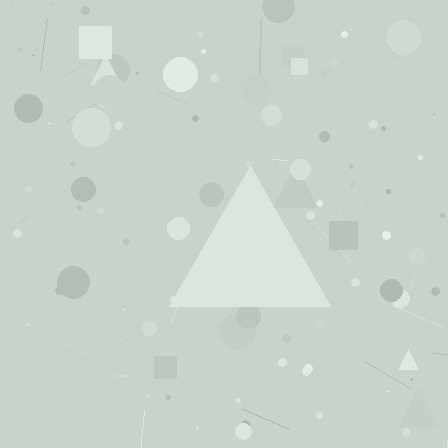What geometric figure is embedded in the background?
A triangle is embedded in the background.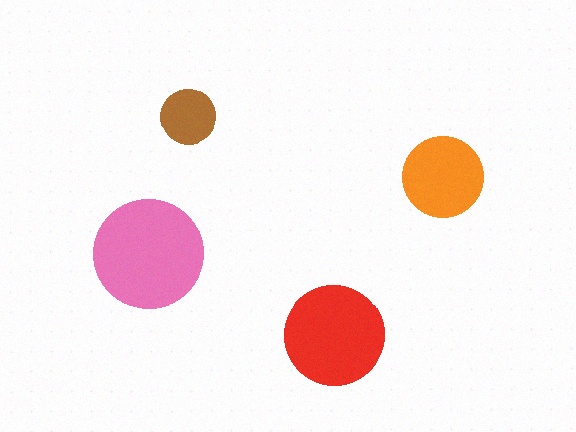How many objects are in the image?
There are 4 objects in the image.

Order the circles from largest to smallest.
the pink one, the red one, the orange one, the brown one.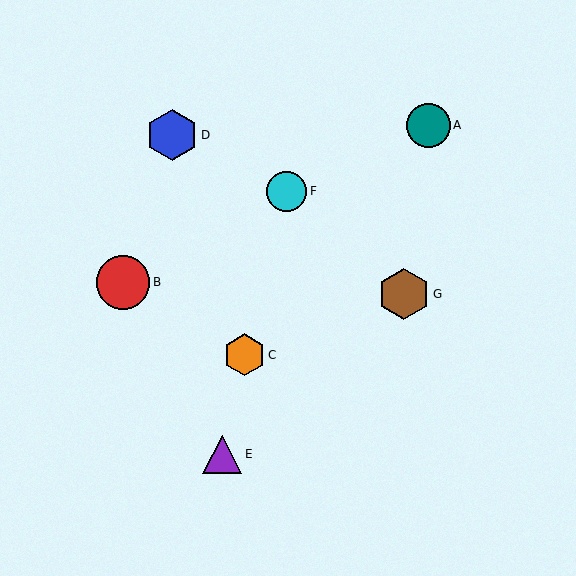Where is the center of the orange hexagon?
The center of the orange hexagon is at (244, 355).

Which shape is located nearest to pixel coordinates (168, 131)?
The blue hexagon (labeled D) at (172, 135) is nearest to that location.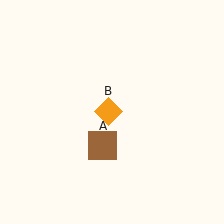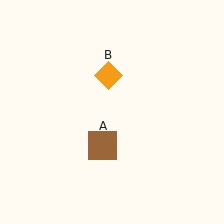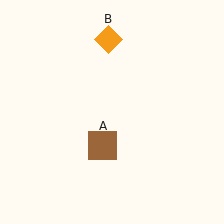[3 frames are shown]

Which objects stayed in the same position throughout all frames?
Brown square (object A) remained stationary.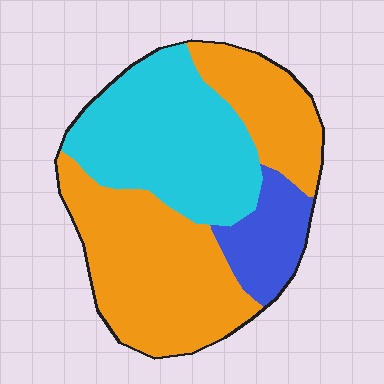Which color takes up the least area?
Blue, at roughly 10%.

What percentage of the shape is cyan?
Cyan covers about 35% of the shape.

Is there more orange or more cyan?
Orange.